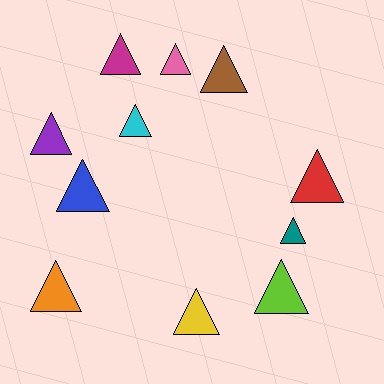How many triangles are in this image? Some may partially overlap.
There are 11 triangles.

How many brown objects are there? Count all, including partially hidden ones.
There is 1 brown object.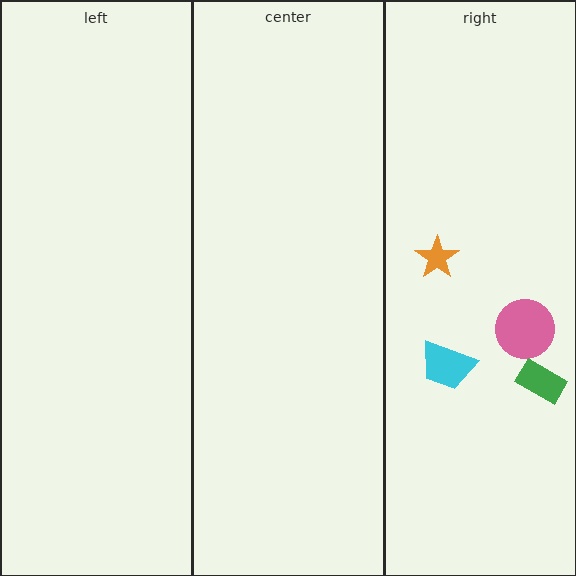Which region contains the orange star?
The right region.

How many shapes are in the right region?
4.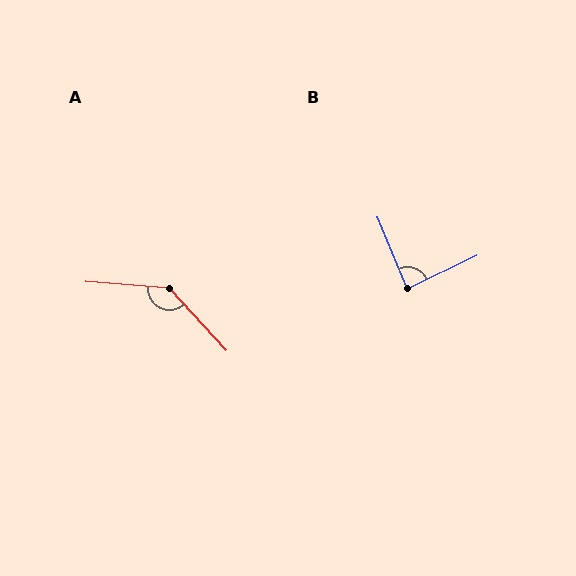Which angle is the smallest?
B, at approximately 86 degrees.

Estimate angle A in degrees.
Approximately 137 degrees.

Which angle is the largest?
A, at approximately 137 degrees.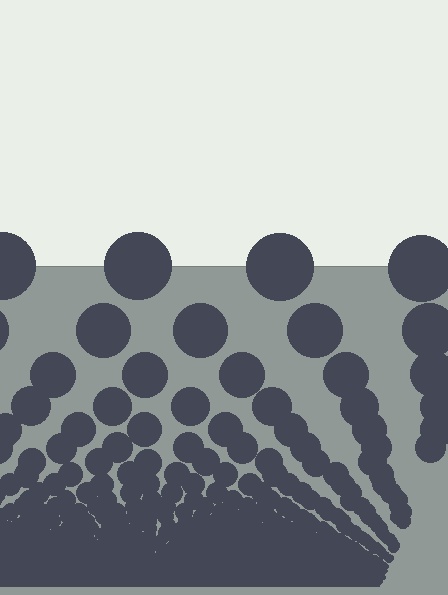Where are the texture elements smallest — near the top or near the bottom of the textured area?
Near the bottom.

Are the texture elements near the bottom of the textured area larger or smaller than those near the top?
Smaller. The gradient is inverted — elements near the bottom are smaller and denser.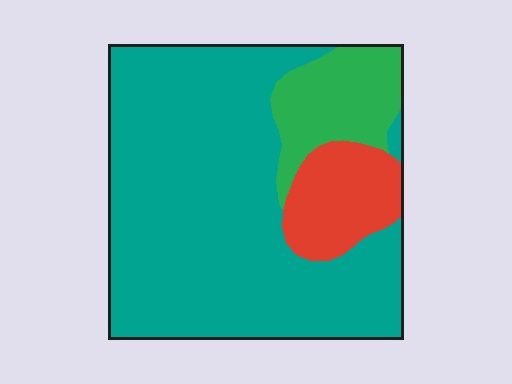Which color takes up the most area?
Teal, at roughly 75%.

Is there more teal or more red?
Teal.